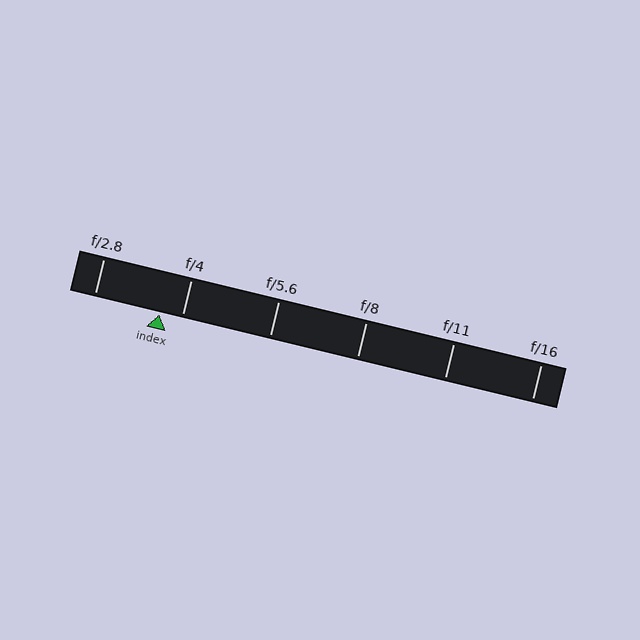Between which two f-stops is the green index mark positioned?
The index mark is between f/2.8 and f/4.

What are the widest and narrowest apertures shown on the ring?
The widest aperture shown is f/2.8 and the narrowest is f/16.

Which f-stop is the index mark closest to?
The index mark is closest to f/4.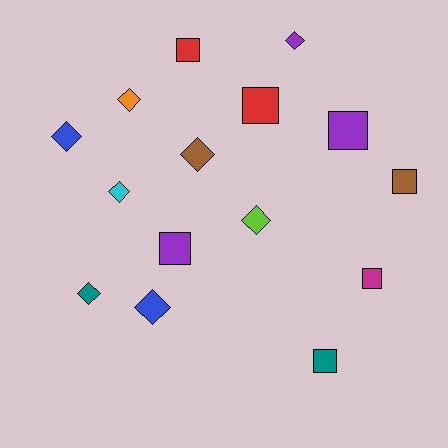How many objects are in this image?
There are 15 objects.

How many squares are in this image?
There are 7 squares.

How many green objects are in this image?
There are no green objects.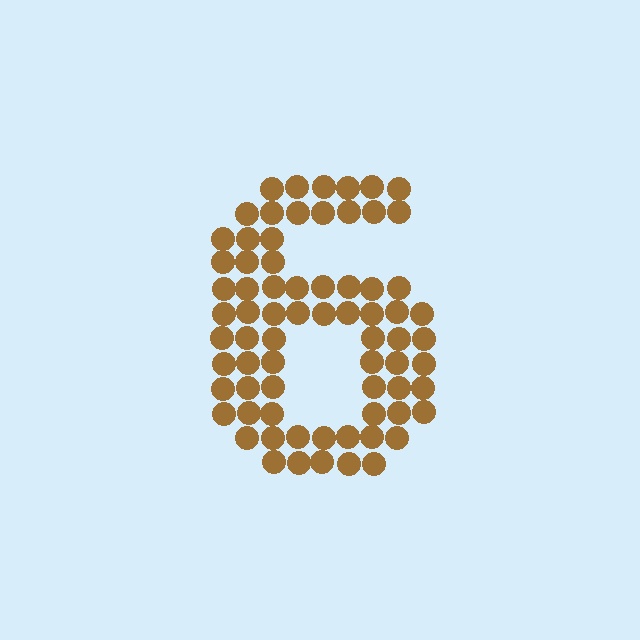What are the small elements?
The small elements are circles.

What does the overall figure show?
The overall figure shows the digit 6.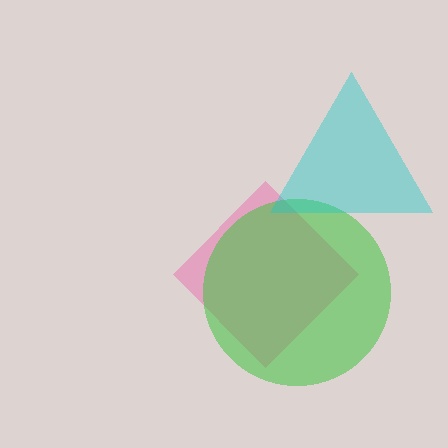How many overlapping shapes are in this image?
There are 3 overlapping shapes in the image.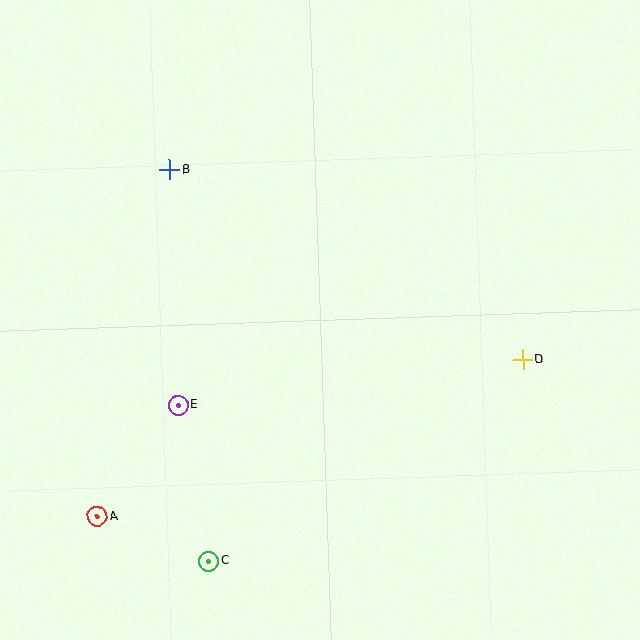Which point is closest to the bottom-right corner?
Point D is closest to the bottom-right corner.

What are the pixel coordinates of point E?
Point E is at (178, 405).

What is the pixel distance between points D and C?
The distance between D and C is 373 pixels.